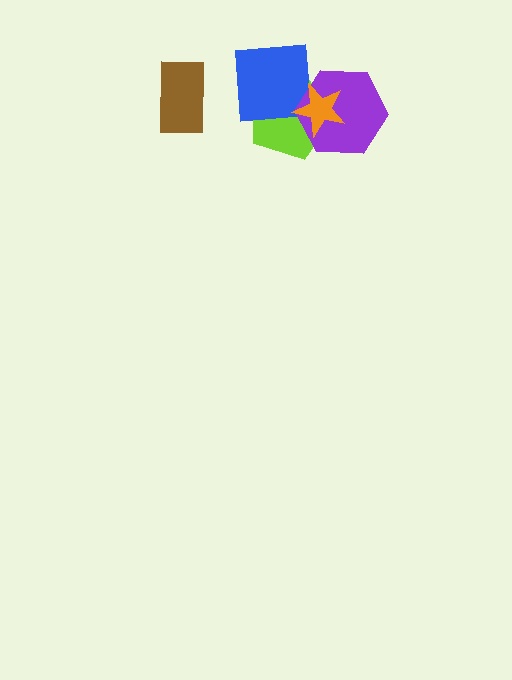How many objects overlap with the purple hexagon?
3 objects overlap with the purple hexagon.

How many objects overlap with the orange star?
3 objects overlap with the orange star.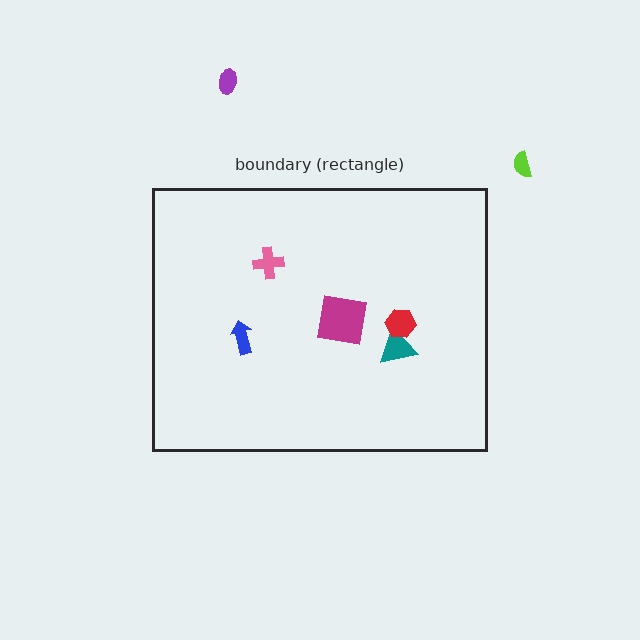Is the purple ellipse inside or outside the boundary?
Outside.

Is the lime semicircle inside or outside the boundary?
Outside.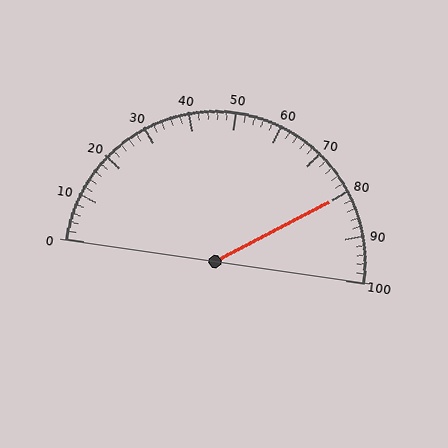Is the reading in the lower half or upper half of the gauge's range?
The reading is in the upper half of the range (0 to 100).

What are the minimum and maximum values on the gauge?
The gauge ranges from 0 to 100.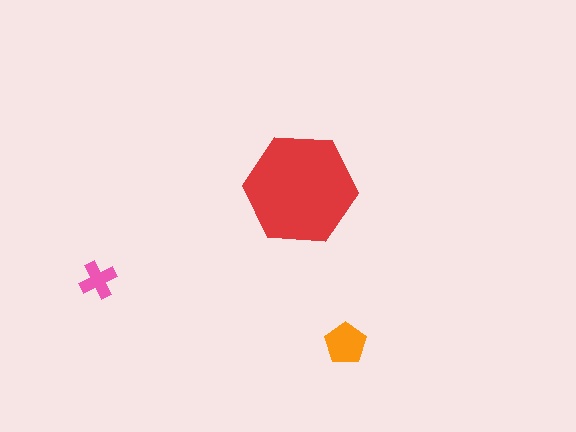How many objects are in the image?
There are 3 objects in the image.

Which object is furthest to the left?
The pink cross is leftmost.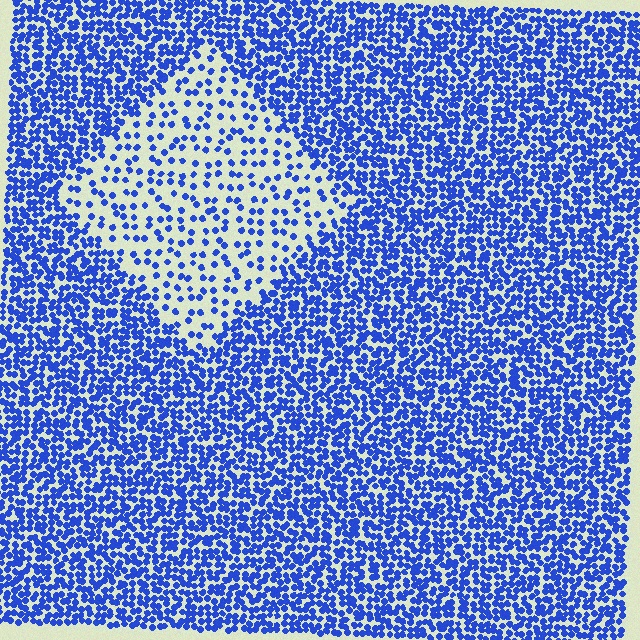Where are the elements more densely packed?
The elements are more densely packed outside the diamond boundary.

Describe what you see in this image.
The image contains small blue elements arranged at two different densities. A diamond-shaped region is visible where the elements are less densely packed than the surrounding area.